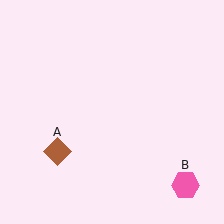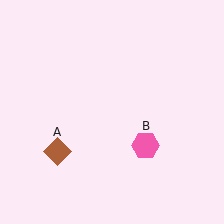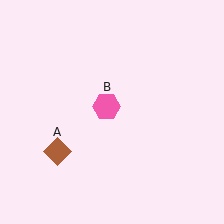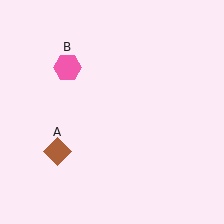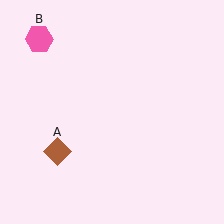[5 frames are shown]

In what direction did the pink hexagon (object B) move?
The pink hexagon (object B) moved up and to the left.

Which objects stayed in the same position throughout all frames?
Brown diamond (object A) remained stationary.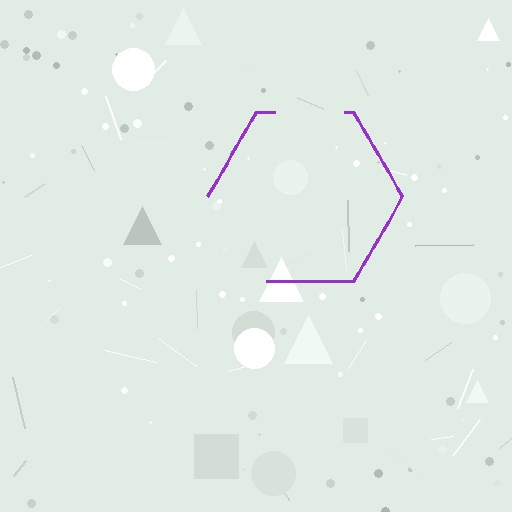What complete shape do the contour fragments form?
The contour fragments form a hexagon.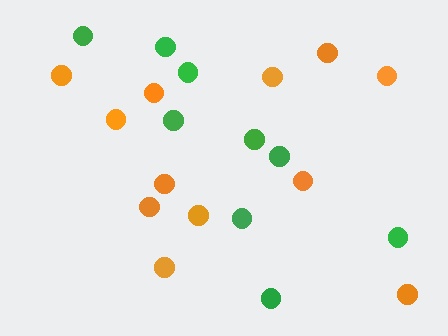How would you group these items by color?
There are 2 groups: one group of green circles (9) and one group of orange circles (12).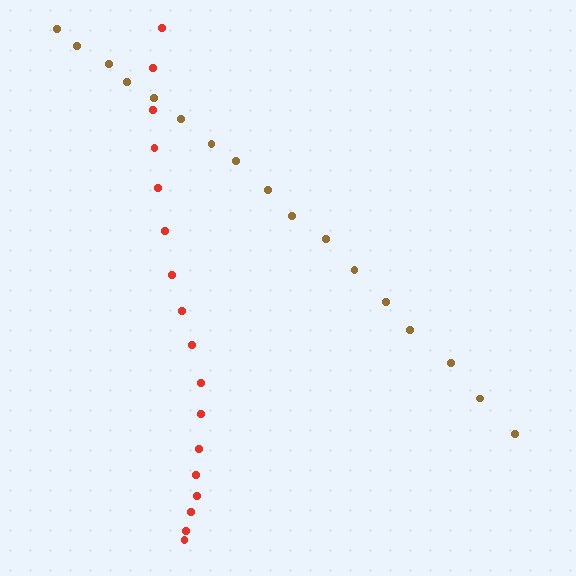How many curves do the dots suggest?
There are 2 distinct paths.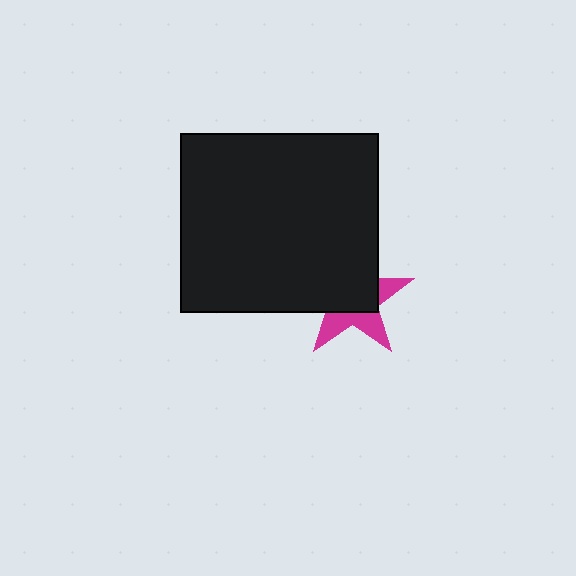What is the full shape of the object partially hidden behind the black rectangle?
The partially hidden object is a magenta star.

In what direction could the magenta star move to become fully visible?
The magenta star could move toward the lower-right. That would shift it out from behind the black rectangle entirely.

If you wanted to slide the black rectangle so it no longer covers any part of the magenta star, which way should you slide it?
Slide it toward the upper-left — that is the most direct way to separate the two shapes.